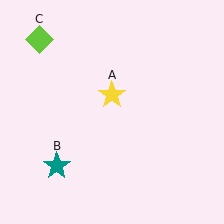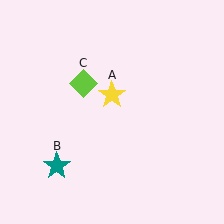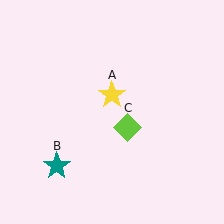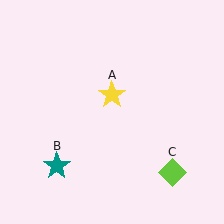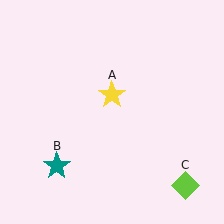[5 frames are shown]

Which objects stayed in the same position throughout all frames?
Yellow star (object A) and teal star (object B) remained stationary.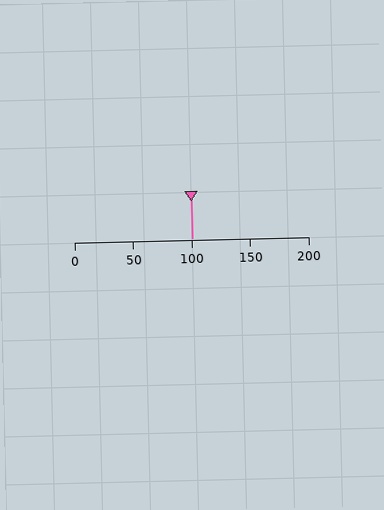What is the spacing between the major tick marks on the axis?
The major ticks are spaced 50 apart.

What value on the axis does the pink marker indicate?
The marker indicates approximately 100.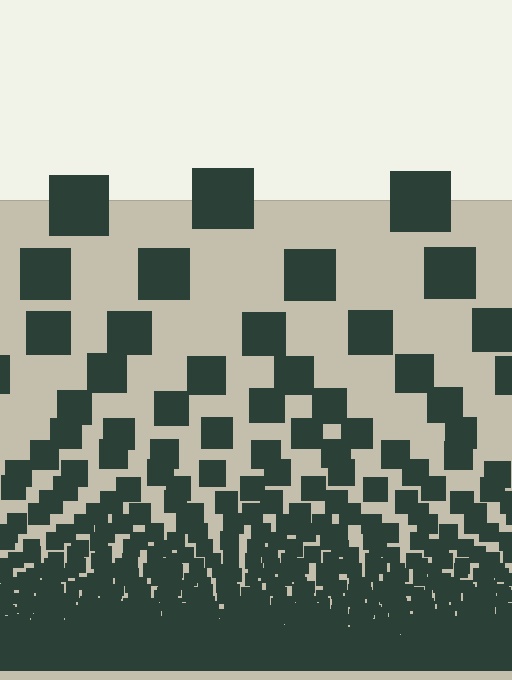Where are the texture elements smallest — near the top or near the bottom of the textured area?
Near the bottom.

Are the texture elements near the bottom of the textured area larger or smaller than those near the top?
Smaller. The gradient is inverted — elements near the bottom are smaller and denser.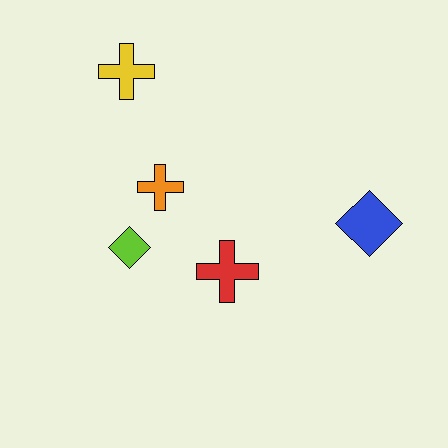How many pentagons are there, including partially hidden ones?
There are no pentagons.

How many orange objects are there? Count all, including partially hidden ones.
There is 1 orange object.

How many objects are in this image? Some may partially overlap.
There are 5 objects.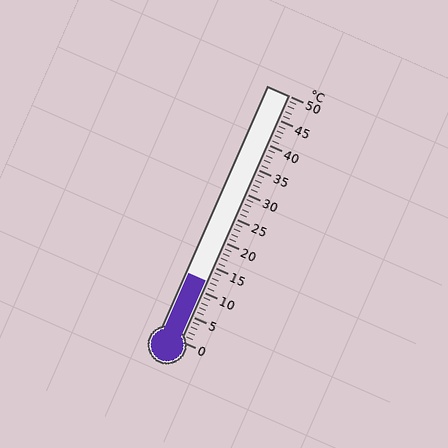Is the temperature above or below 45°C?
The temperature is below 45°C.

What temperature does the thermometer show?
The thermometer shows approximately 12°C.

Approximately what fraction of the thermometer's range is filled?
The thermometer is filled to approximately 25% of its range.